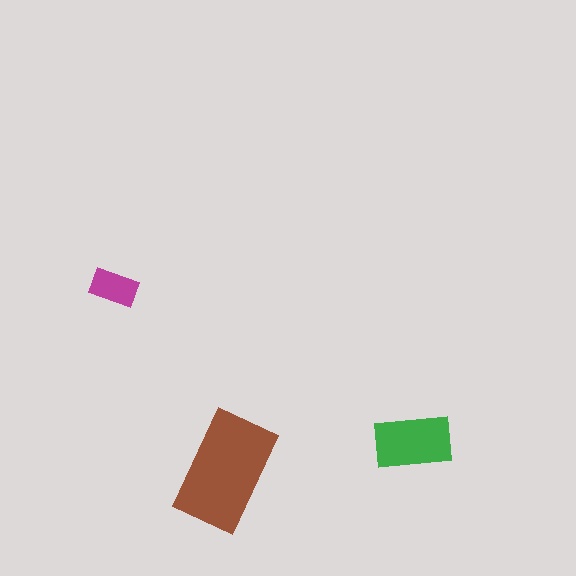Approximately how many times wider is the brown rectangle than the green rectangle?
About 1.5 times wider.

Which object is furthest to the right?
The green rectangle is rightmost.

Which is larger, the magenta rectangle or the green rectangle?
The green one.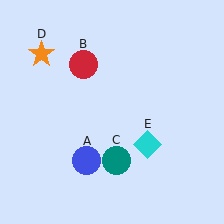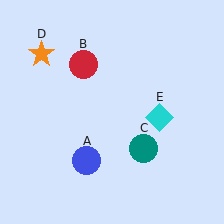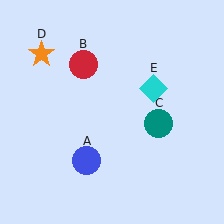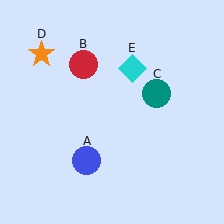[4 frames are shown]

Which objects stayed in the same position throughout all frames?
Blue circle (object A) and red circle (object B) and orange star (object D) remained stationary.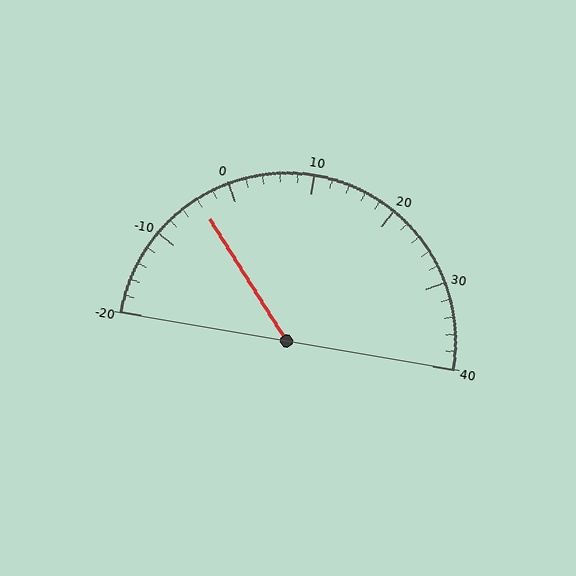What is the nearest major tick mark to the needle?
The nearest major tick mark is 0.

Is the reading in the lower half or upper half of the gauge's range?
The reading is in the lower half of the range (-20 to 40).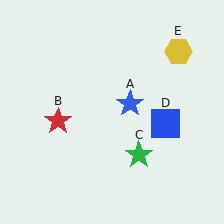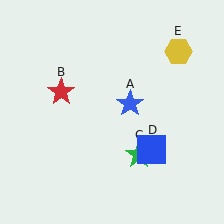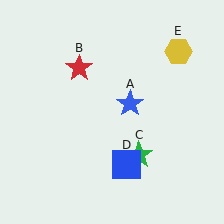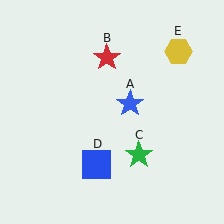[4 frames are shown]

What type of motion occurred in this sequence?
The red star (object B), blue square (object D) rotated clockwise around the center of the scene.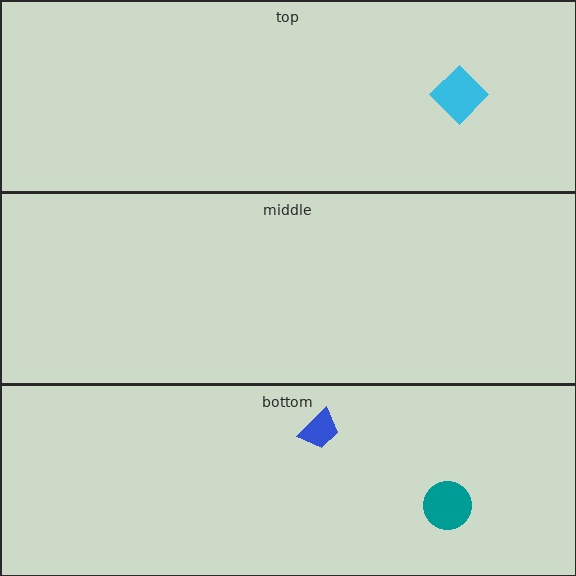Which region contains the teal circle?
The bottom region.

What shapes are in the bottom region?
The blue trapezoid, the teal circle.